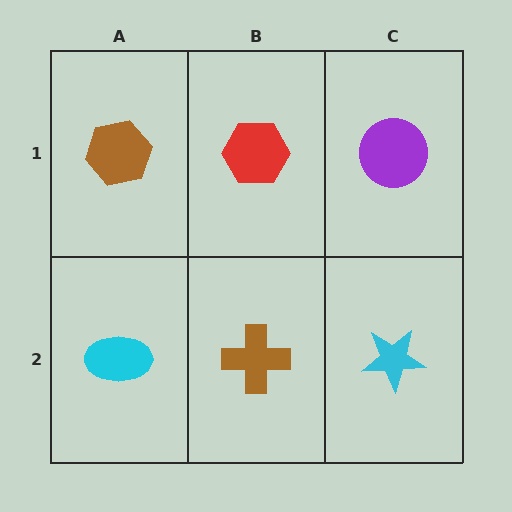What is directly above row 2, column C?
A purple circle.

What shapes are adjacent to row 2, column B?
A red hexagon (row 1, column B), a cyan ellipse (row 2, column A), a cyan star (row 2, column C).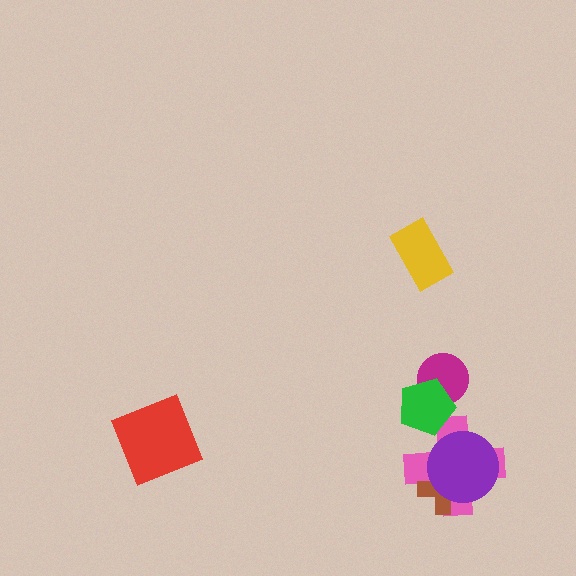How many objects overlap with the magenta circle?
1 object overlaps with the magenta circle.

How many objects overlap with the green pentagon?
2 objects overlap with the green pentagon.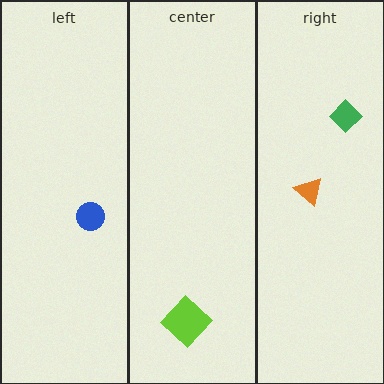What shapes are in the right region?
The orange triangle, the green diamond.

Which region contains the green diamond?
The right region.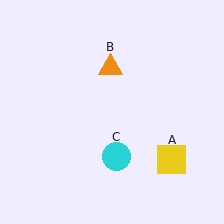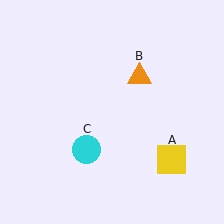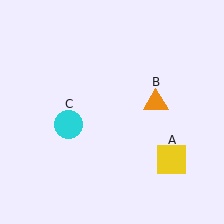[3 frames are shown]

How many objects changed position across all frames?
2 objects changed position: orange triangle (object B), cyan circle (object C).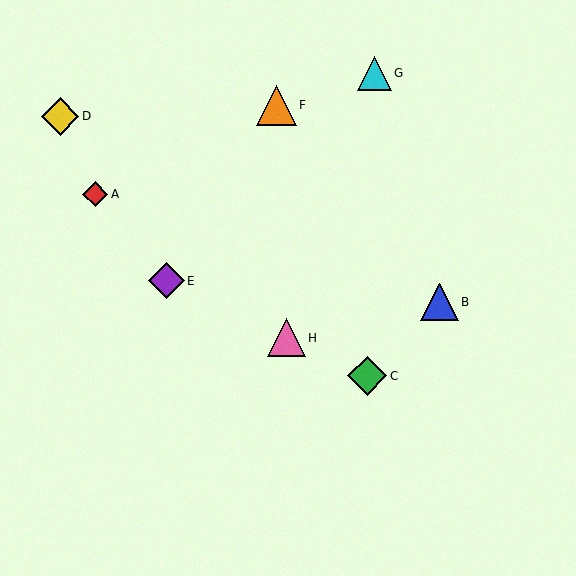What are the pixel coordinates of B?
Object B is at (440, 302).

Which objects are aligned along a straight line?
Objects C, E, H are aligned along a straight line.